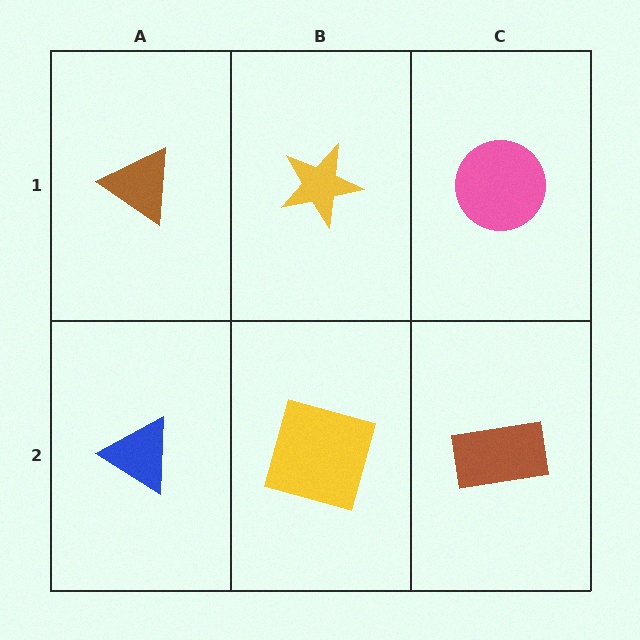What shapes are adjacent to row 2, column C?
A pink circle (row 1, column C), a yellow square (row 2, column B).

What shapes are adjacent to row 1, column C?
A brown rectangle (row 2, column C), a yellow star (row 1, column B).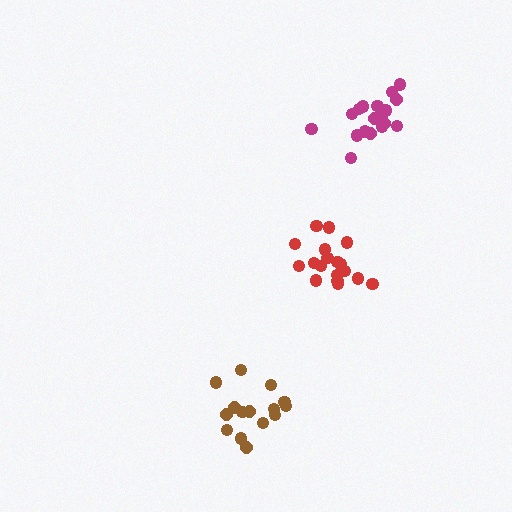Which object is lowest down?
The brown cluster is bottommost.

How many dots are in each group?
Group 1: 18 dots, Group 2: 15 dots, Group 3: 18 dots (51 total).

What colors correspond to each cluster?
The clusters are colored: red, brown, magenta.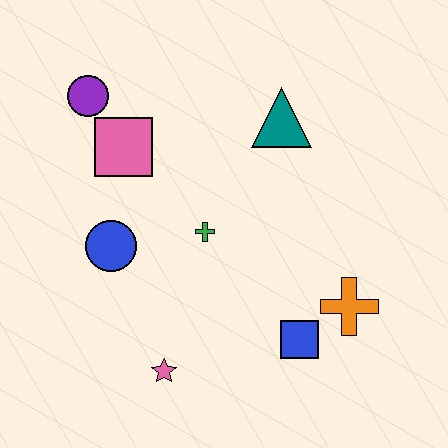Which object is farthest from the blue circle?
The orange cross is farthest from the blue circle.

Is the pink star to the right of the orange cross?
No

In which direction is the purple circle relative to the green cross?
The purple circle is above the green cross.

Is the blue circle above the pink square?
No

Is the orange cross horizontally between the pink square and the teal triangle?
No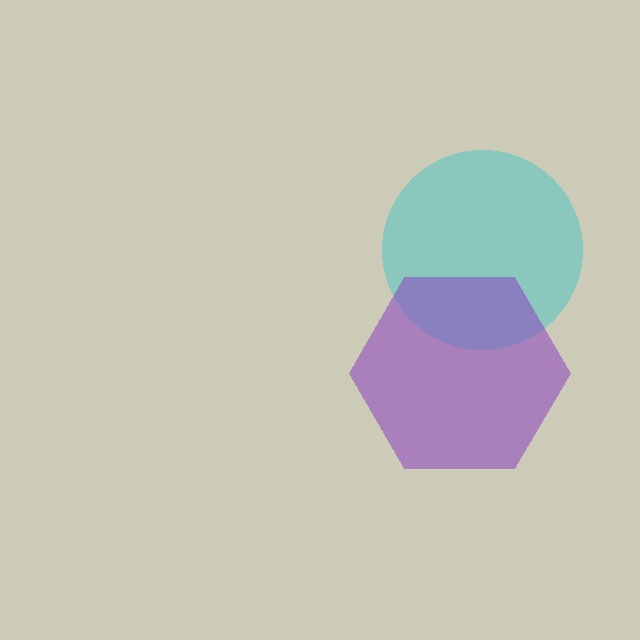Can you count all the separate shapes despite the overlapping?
Yes, there are 2 separate shapes.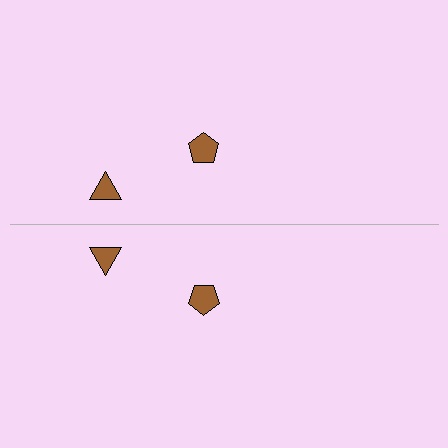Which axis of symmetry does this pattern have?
The pattern has a horizontal axis of symmetry running through the center of the image.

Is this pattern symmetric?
Yes, this pattern has bilateral (reflection) symmetry.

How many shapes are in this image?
There are 4 shapes in this image.